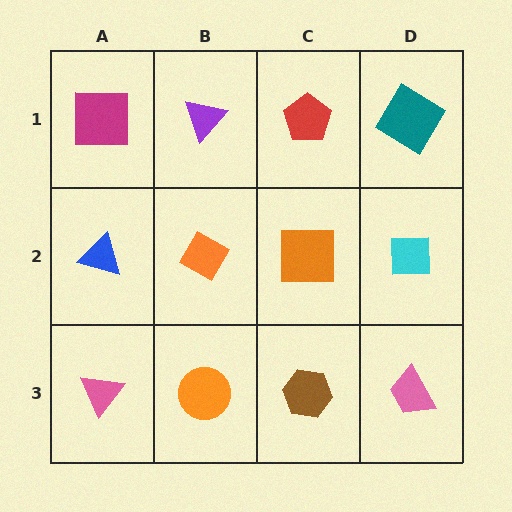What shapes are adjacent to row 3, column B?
An orange diamond (row 2, column B), a pink triangle (row 3, column A), a brown hexagon (row 3, column C).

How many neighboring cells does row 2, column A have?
3.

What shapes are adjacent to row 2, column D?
A teal diamond (row 1, column D), a pink trapezoid (row 3, column D), an orange square (row 2, column C).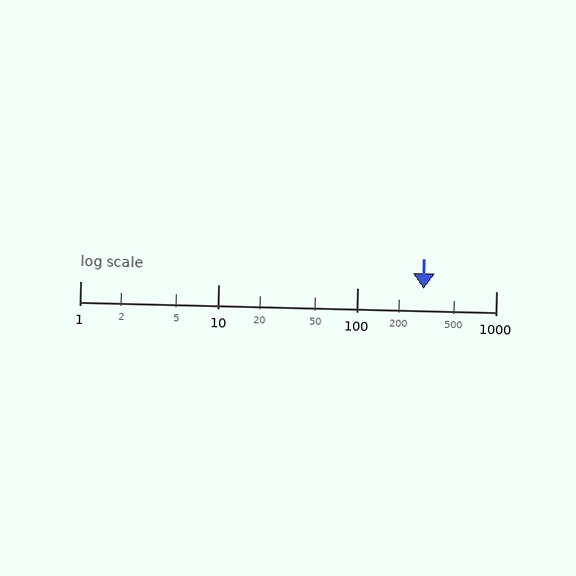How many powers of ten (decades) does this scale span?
The scale spans 3 decades, from 1 to 1000.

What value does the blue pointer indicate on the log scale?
The pointer indicates approximately 300.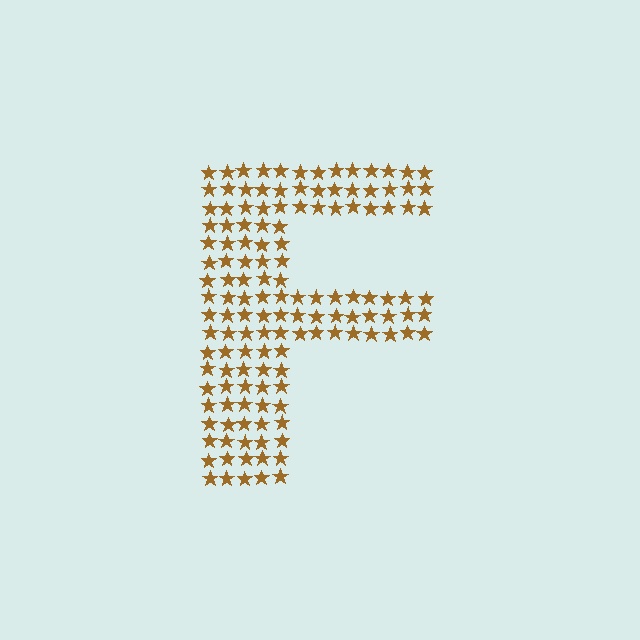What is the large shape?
The large shape is the letter F.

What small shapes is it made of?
It is made of small stars.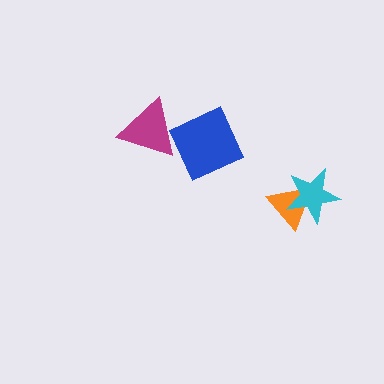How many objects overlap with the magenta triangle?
1 object overlaps with the magenta triangle.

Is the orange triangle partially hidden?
Yes, it is partially covered by another shape.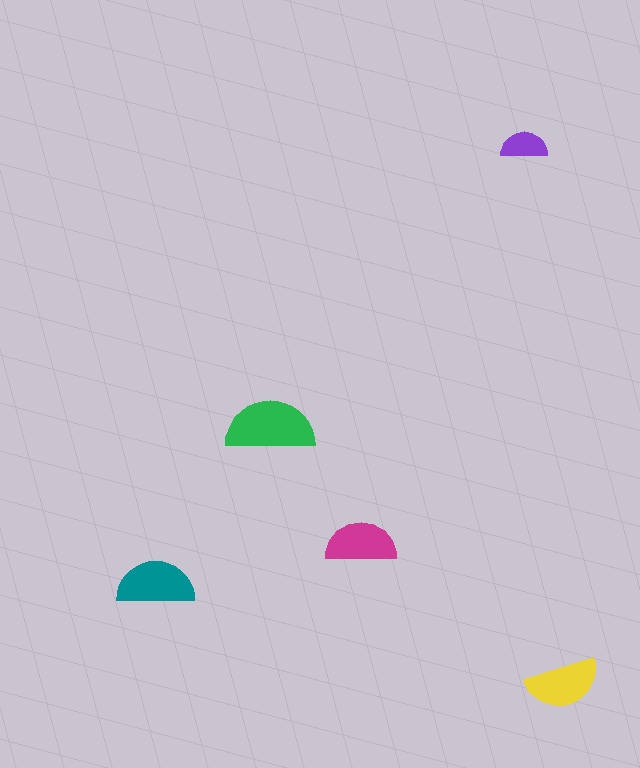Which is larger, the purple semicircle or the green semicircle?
The green one.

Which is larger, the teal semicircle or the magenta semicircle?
The teal one.